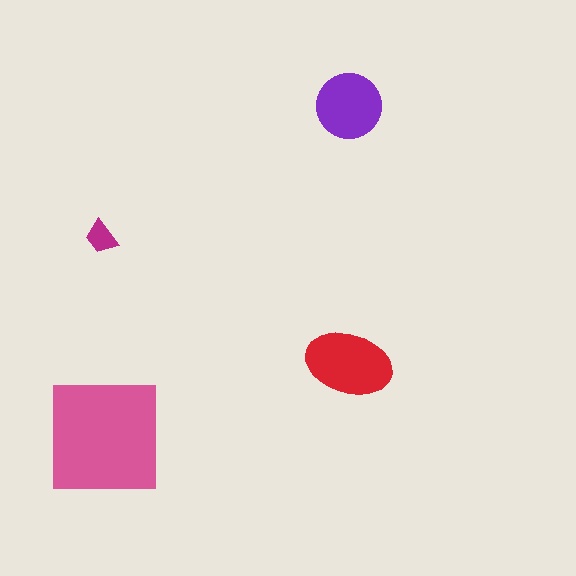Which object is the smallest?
The magenta trapezoid.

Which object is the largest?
The pink square.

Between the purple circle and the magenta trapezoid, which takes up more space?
The purple circle.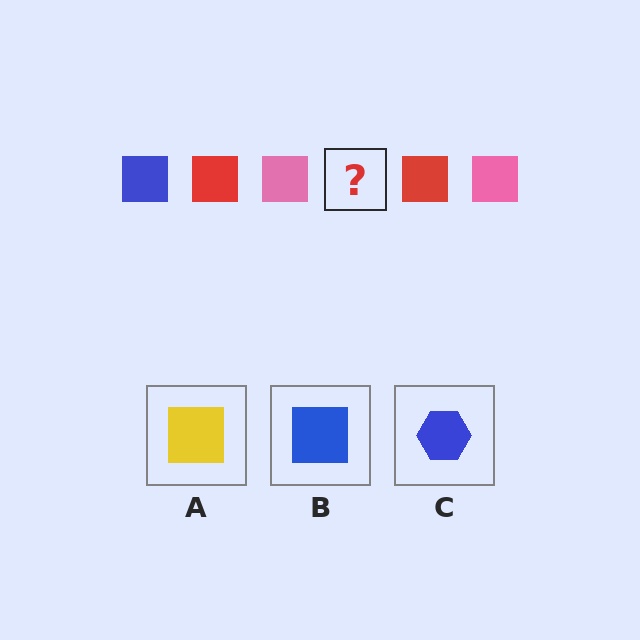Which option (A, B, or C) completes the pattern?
B.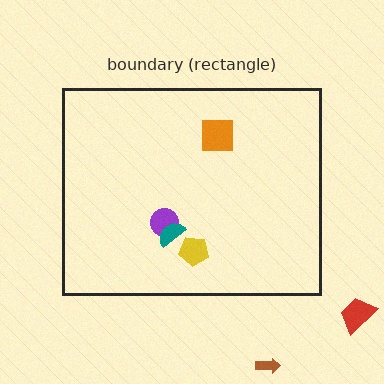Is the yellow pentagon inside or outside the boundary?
Inside.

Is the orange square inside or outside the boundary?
Inside.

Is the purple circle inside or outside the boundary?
Inside.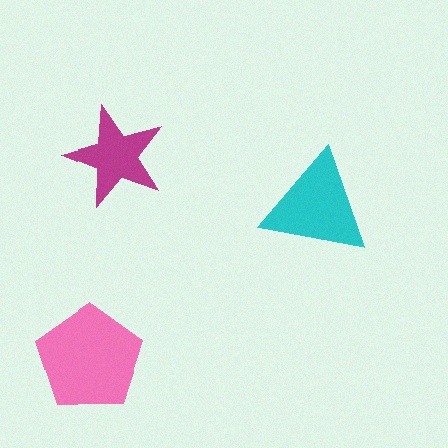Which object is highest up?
The magenta star is topmost.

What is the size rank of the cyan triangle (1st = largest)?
2nd.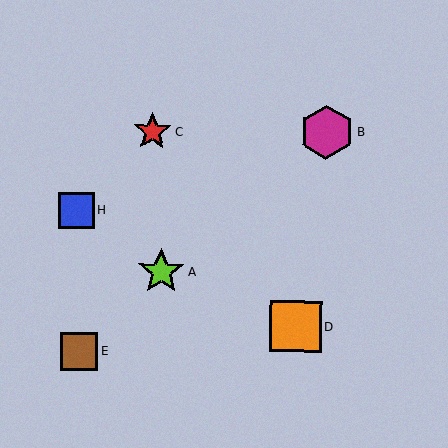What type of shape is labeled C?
Shape C is a red star.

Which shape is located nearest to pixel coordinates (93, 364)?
The brown square (labeled E) at (80, 352) is nearest to that location.